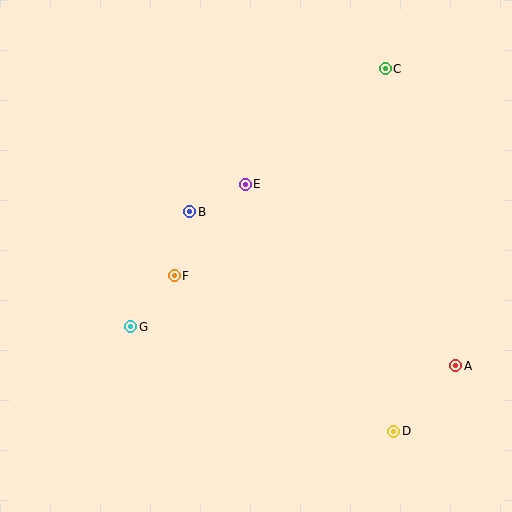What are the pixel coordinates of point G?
Point G is at (131, 327).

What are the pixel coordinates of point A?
Point A is at (456, 366).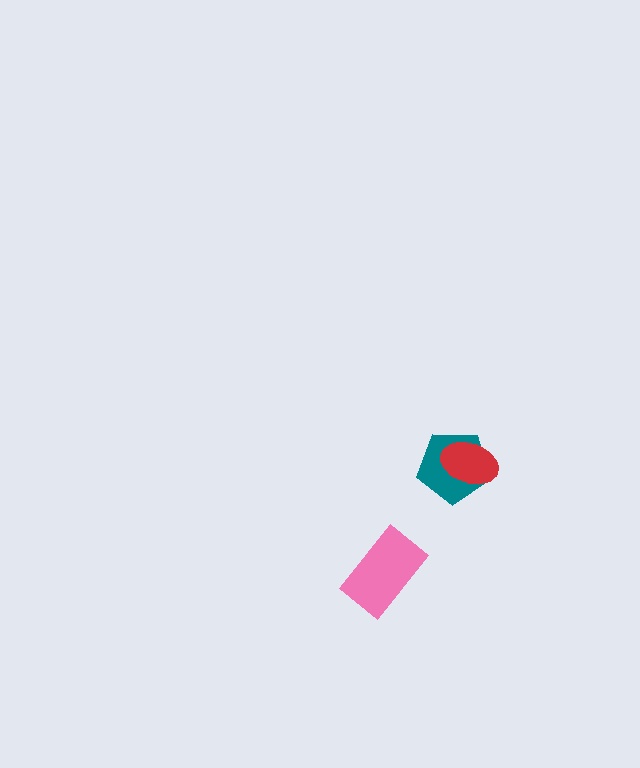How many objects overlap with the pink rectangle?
0 objects overlap with the pink rectangle.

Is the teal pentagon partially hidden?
Yes, it is partially covered by another shape.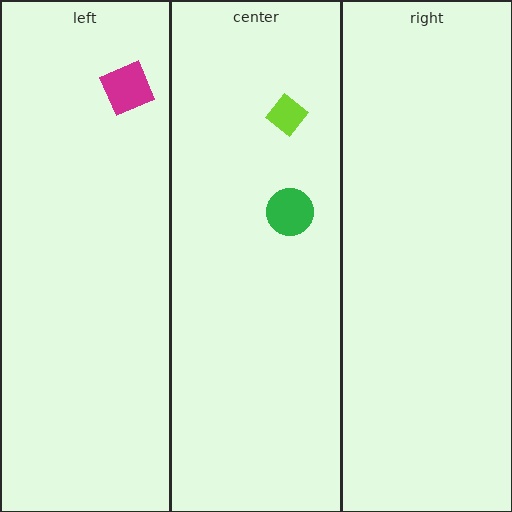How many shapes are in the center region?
2.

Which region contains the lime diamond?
The center region.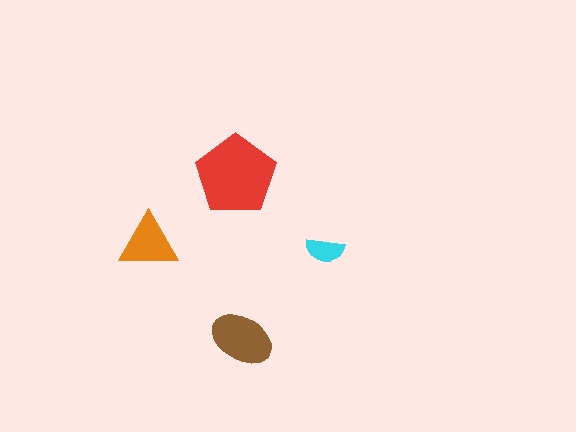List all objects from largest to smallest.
The red pentagon, the brown ellipse, the orange triangle, the cyan semicircle.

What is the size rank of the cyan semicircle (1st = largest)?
4th.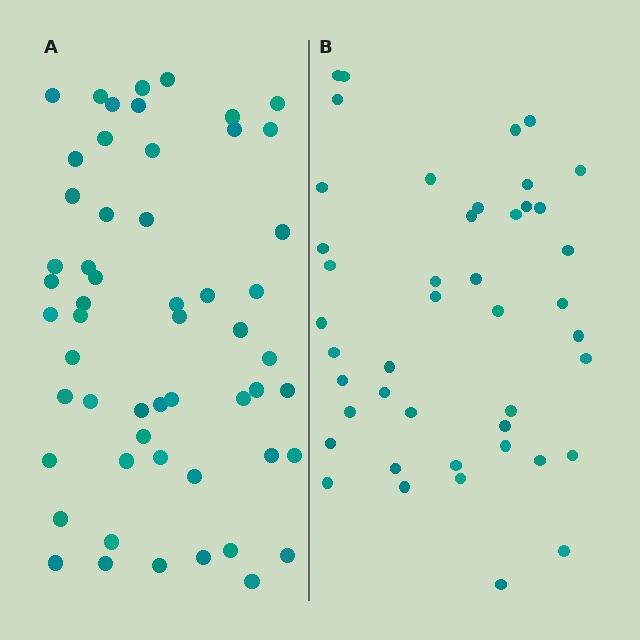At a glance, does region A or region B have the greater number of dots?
Region A (the left region) has more dots.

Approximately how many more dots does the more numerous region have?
Region A has roughly 12 or so more dots than region B.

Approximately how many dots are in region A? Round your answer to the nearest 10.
About 60 dots. (The exact count is 55, which rounds to 60.)